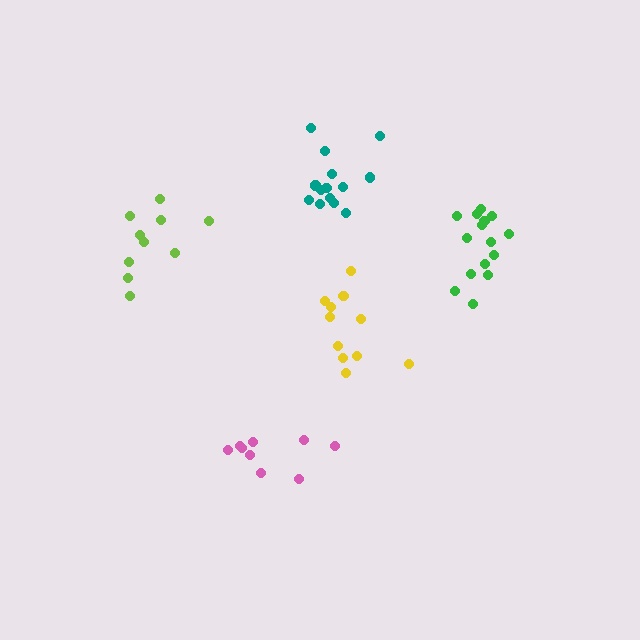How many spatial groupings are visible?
There are 5 spatial groupings.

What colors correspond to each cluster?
The clusters are colored: yellow, teal, lime, green, pink.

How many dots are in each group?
Group 1: 11 dots, Group 2: 14 dots, Group 3: 10 dots, Group 4: 15 dots, Group 5: 9 dots (59 total).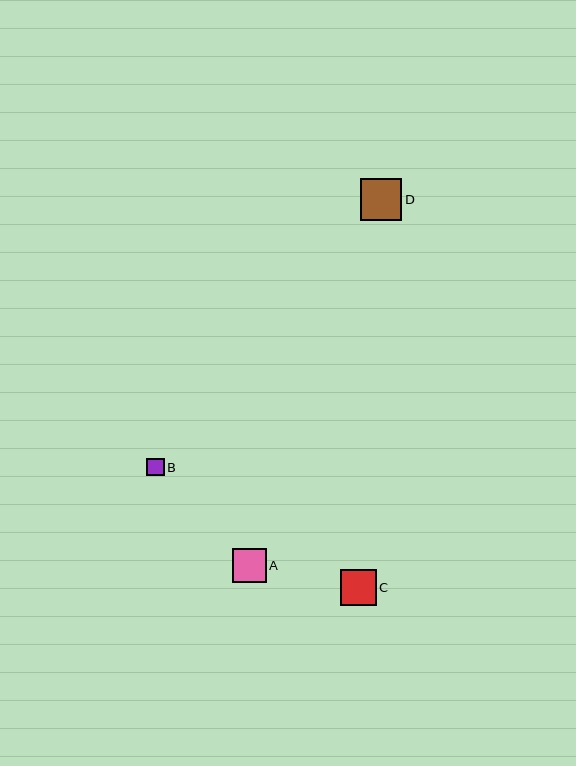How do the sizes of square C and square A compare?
Square C and square A are approximately the same size.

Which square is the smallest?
Square B is the smallest with a size of approximately 17 pixels.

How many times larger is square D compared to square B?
Square D is approximately 2.4 times the size of square B.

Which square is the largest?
Square D is the largest with a size of approximately 41 pixels.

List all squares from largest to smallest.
From largest to smallest: D, C, A, B.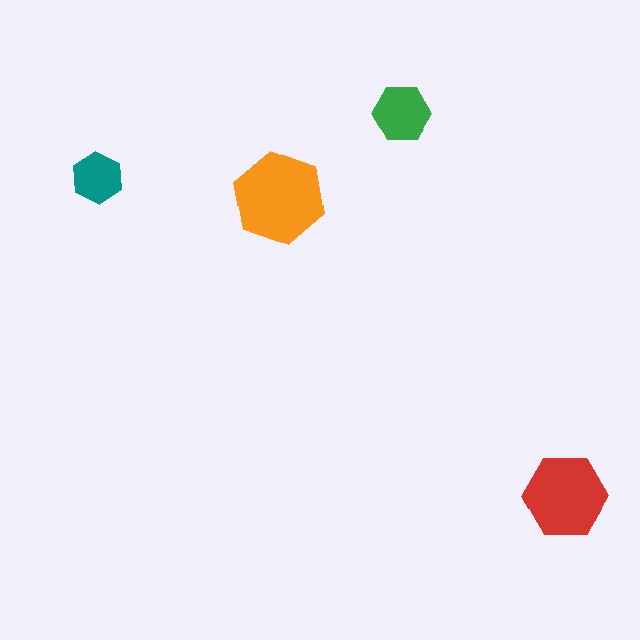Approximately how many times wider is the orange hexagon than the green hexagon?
About 1.5 times wider.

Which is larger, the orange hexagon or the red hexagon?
The orange one.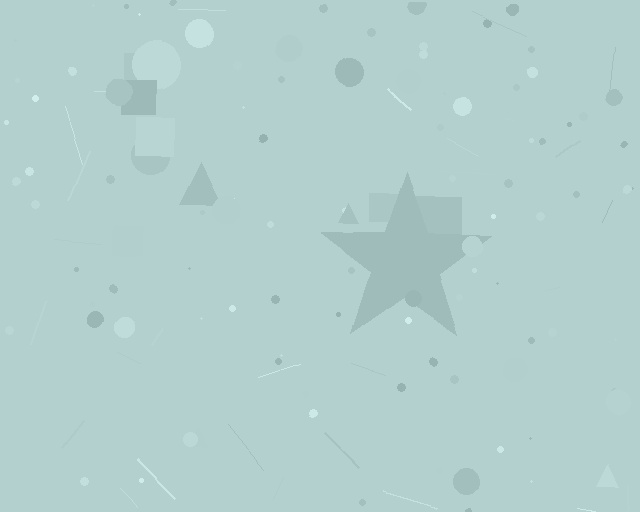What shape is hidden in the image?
A star is hidden in the image.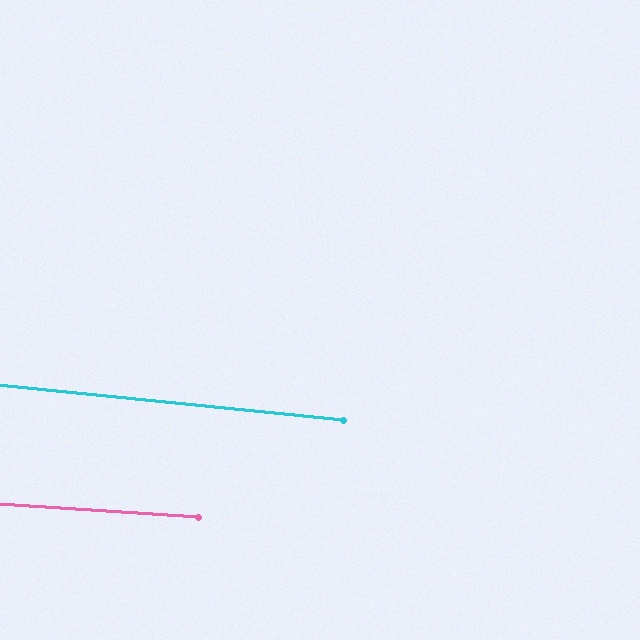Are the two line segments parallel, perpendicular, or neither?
Parallel — their directions differ by only 2.0°.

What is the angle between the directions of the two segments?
Approximately 2 degrees.